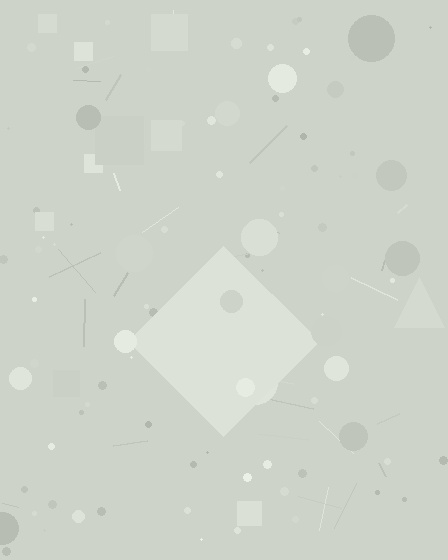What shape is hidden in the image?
A diamond is hidden in the image.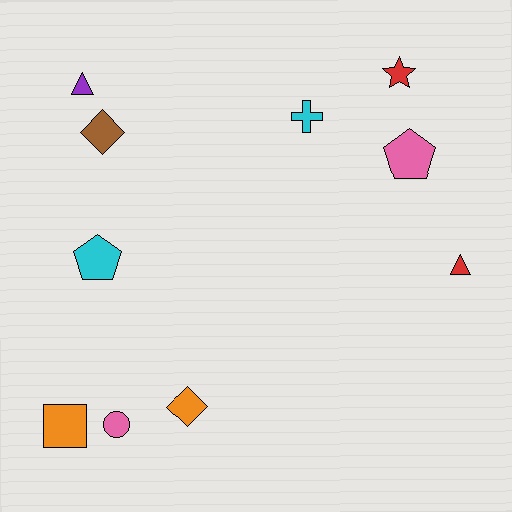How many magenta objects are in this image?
There are no magenta objects.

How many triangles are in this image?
There are 2 triangles.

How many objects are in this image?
There are 10 objects.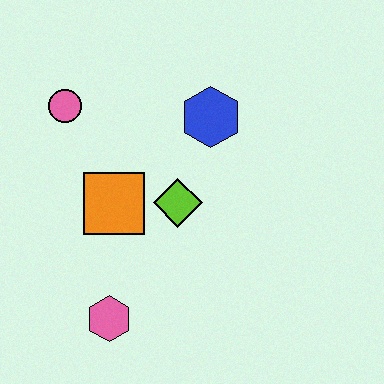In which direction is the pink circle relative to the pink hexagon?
The pink circle is above the pink hexagon.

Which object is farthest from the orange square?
The blue hexagon is farthest from the orange square.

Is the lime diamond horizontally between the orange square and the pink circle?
No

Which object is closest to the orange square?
The lime diamond is closest to the orange square.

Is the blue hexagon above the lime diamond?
Yes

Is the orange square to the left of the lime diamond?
Yes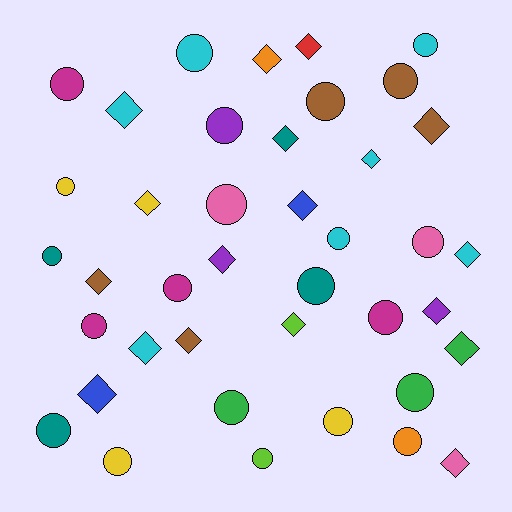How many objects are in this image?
There are 40 objects.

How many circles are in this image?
There are 22 circles.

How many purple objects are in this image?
There are 3 purple objects.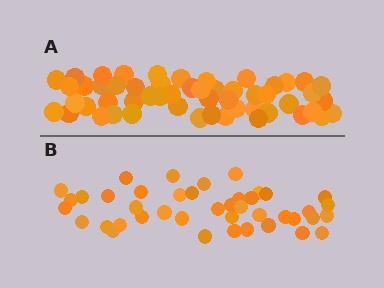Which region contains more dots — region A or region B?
Region A (the top region) has more dots.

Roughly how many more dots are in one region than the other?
Region A has roughly 12 or so more dots than region B.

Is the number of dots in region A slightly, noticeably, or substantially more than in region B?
Region A has noticeably more, but not dramatically so. The ratio is roughly 1.3 to 1.